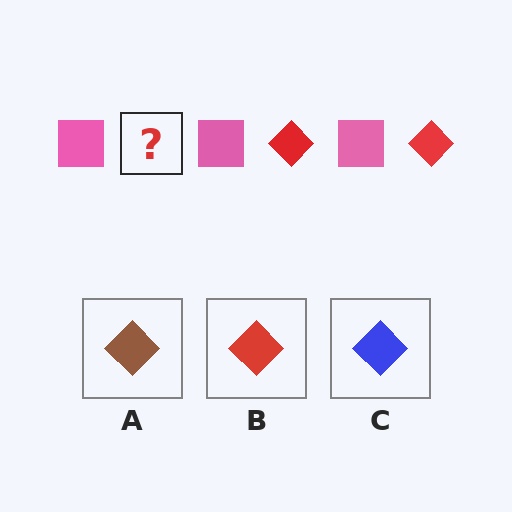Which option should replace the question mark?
Option B.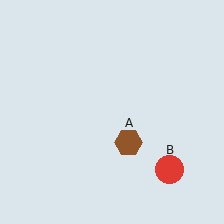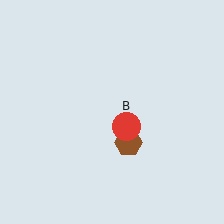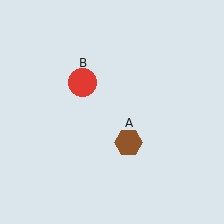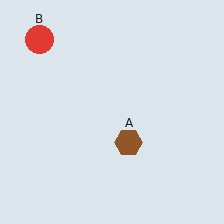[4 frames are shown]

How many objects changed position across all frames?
1 object changed position: red circle (object B).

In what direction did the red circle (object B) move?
The red circle (object B) moved up and to the left.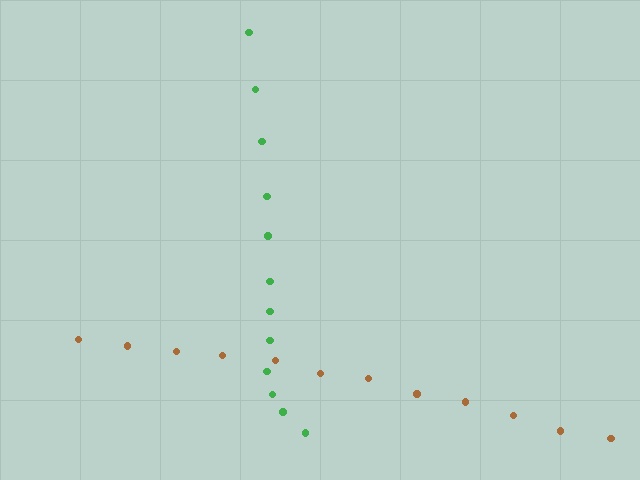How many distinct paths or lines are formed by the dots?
There are 2 distinct paths.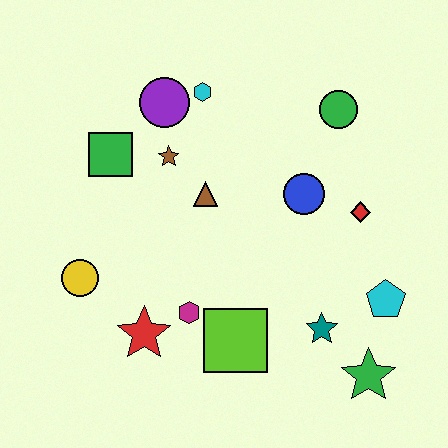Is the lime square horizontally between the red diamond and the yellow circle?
Yes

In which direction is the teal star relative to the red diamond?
The teal star is below the red diamond.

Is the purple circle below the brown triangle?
No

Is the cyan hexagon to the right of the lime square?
No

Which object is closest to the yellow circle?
The red star is closest to the yellow circle.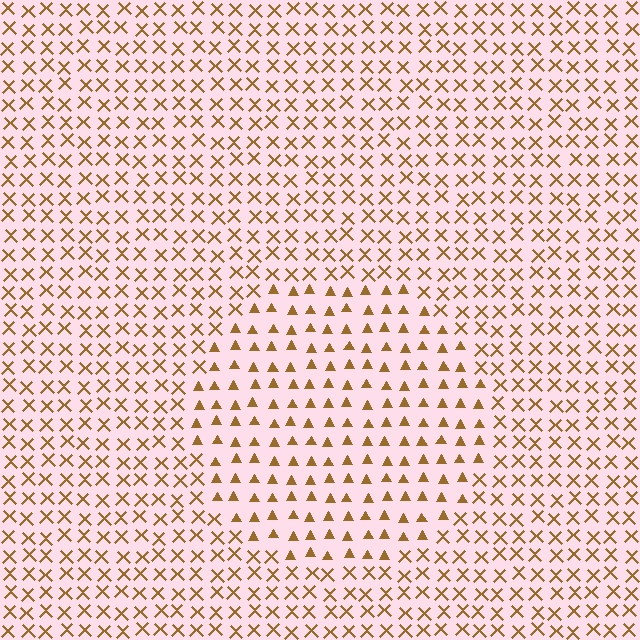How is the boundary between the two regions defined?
The boundary is defined by a change in element shape: triangles inside vs. X marks outside. All elements share the same color and spacing.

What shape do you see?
I see a circle.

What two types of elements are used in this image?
The image uses triangles inside the circle region and X marks outside it.